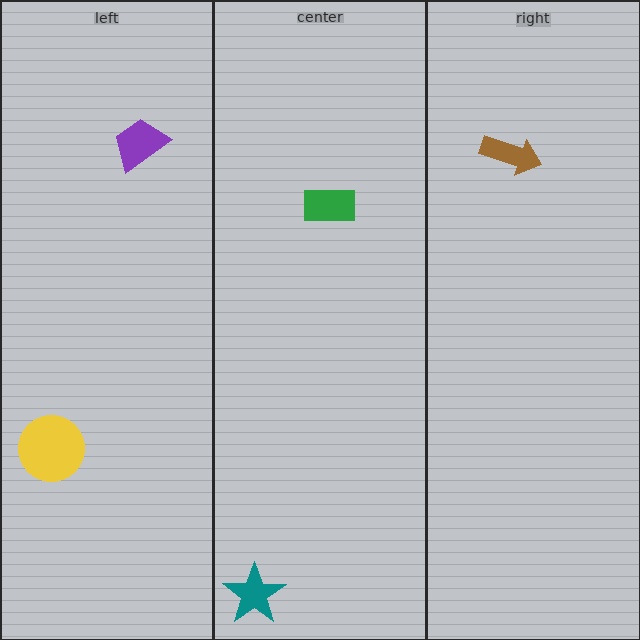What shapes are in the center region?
The green rectangle, the teal star.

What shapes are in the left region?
The yellow circle, the purple trapezoid.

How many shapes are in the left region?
2.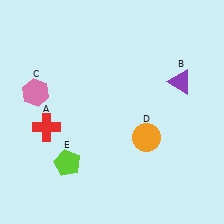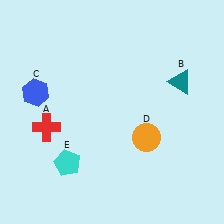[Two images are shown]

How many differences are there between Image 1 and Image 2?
There are 3 differences between the two images.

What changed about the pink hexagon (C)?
In Image 1, C is pink. In Image 2, it changed to blue.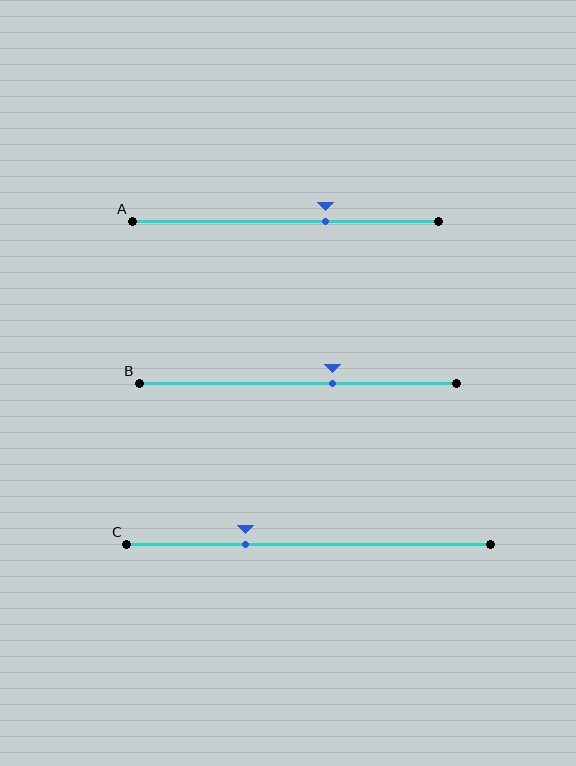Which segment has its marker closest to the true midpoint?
Segment B has its marker closest to the true midpoint.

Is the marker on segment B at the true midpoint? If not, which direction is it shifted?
No, the marker on segment B is shifted to the right by about 11% of the segment length.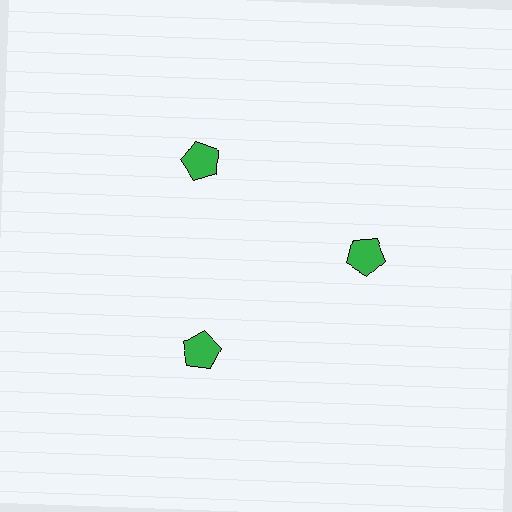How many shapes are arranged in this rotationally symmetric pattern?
There are 3 shapes, arranged in 3 groups of 1.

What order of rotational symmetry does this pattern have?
This pattern has 3-fold rotational symmetry.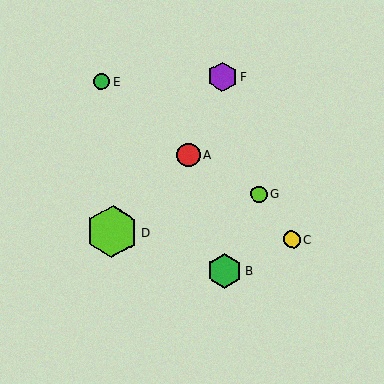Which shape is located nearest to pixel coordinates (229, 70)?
The purple hexagon (labeled F) at (222, 77) is nearest to that location.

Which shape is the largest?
The lime hexagon (labeled D) is the largest.